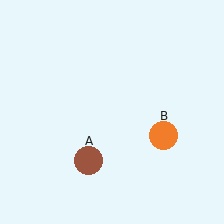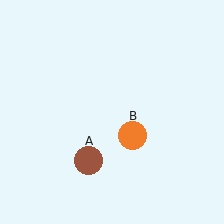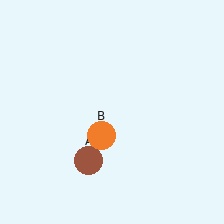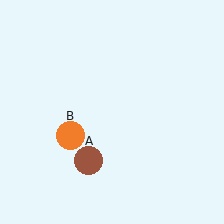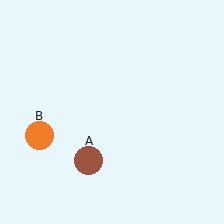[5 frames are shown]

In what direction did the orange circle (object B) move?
The orange circle (object B) moved left.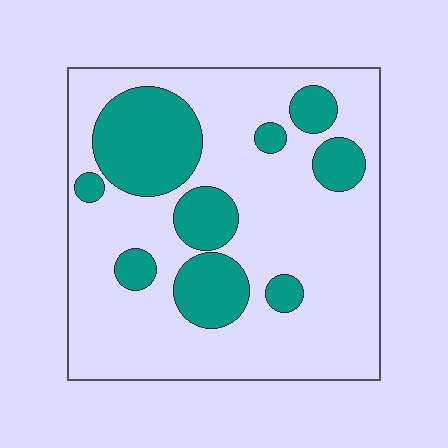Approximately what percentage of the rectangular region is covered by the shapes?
Approximately 25%.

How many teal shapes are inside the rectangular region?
9.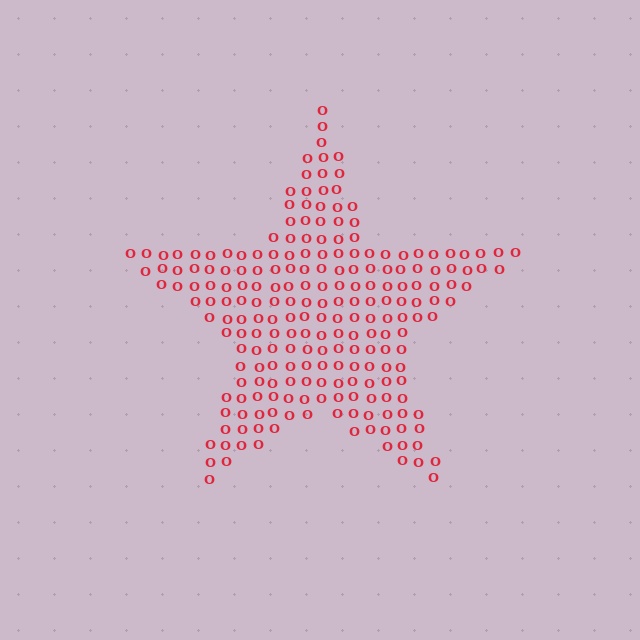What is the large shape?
The large shape is a star.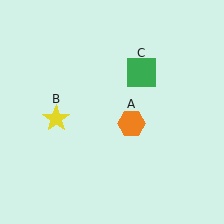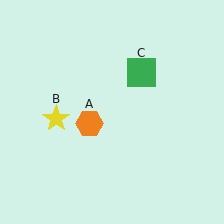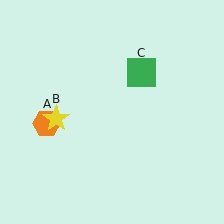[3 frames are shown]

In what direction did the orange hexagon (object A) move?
The orange hexagon (object A) moved left.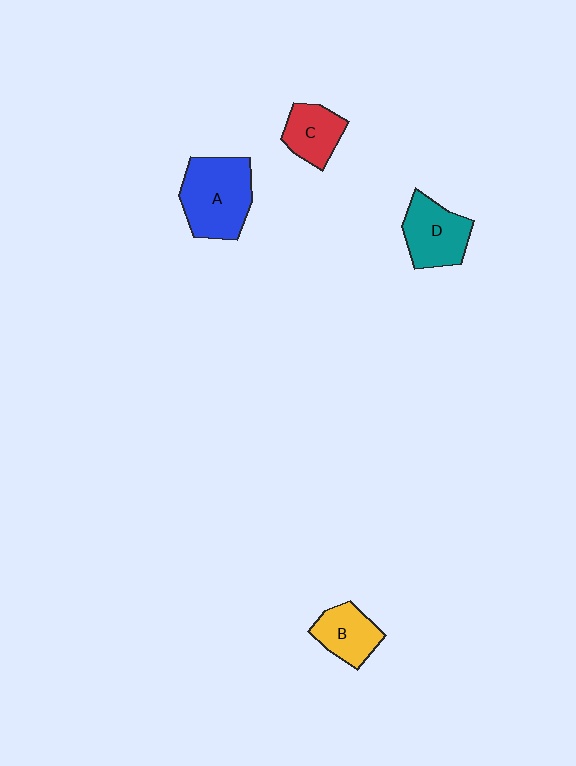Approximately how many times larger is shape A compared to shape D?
Approximately 1.4 times.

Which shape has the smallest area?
Shape C (red).